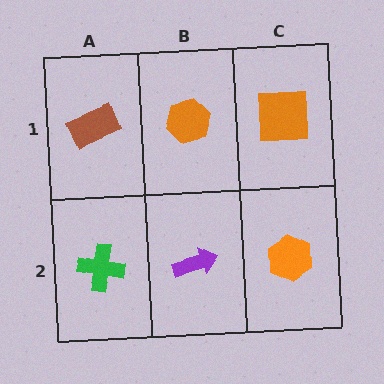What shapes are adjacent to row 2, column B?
An orange hexagon (row 1, column B), a green cross (row 2, column A), an orange hexagon (row 2, column C).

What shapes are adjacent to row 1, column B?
A purple arrow (row 2, column B), a brown rectangle (row 1, column A), an orange square (row 1, column C).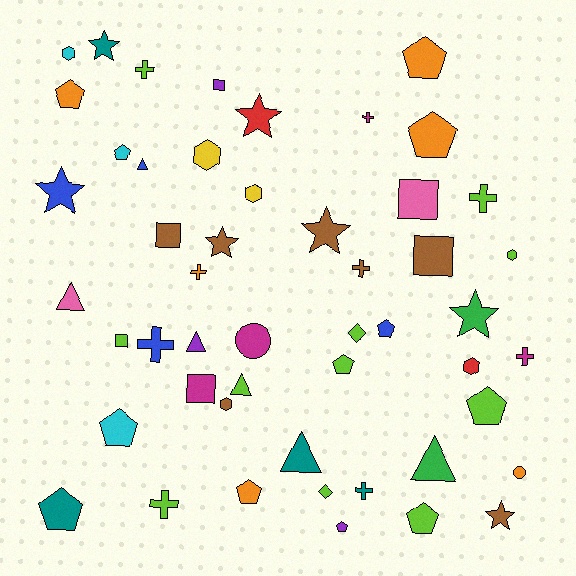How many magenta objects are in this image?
There are 4 magenta objects.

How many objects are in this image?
There are 50 objects.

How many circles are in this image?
There are 2 circles.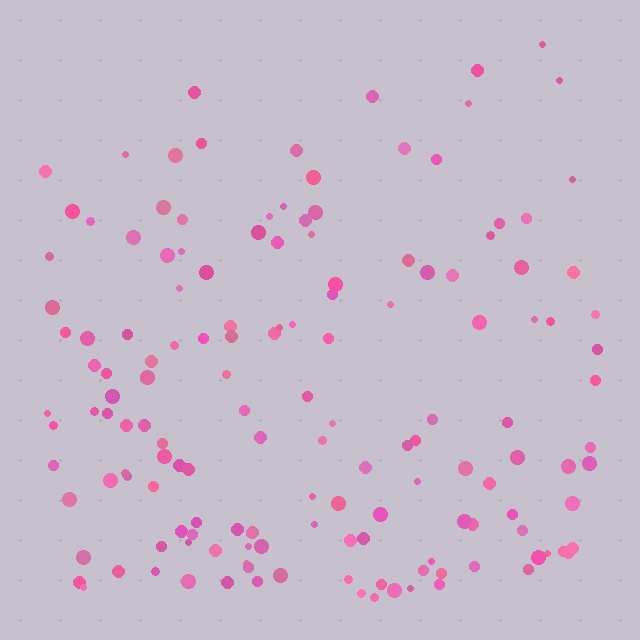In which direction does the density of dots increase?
From top to bottom, with the bottom side densest.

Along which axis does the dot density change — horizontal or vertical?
Vertical.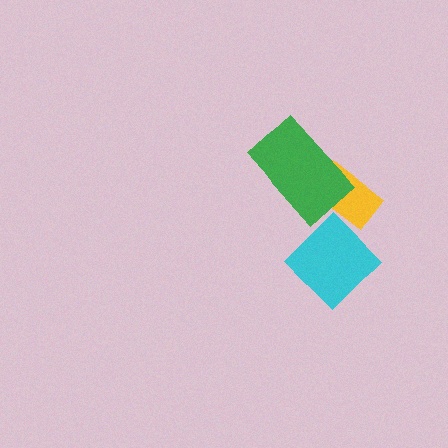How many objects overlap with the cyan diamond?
1 object overlaps with the cyan diamond.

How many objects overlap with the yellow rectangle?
2 objects overlap with the yellow rectangle.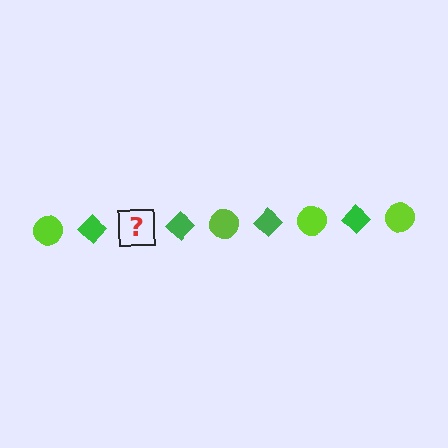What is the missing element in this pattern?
The missing element is a lime circle.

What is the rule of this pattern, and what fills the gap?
The rule is that the pattern alternates between lime circle and green diamond. The gap should be filled with a lime circle.